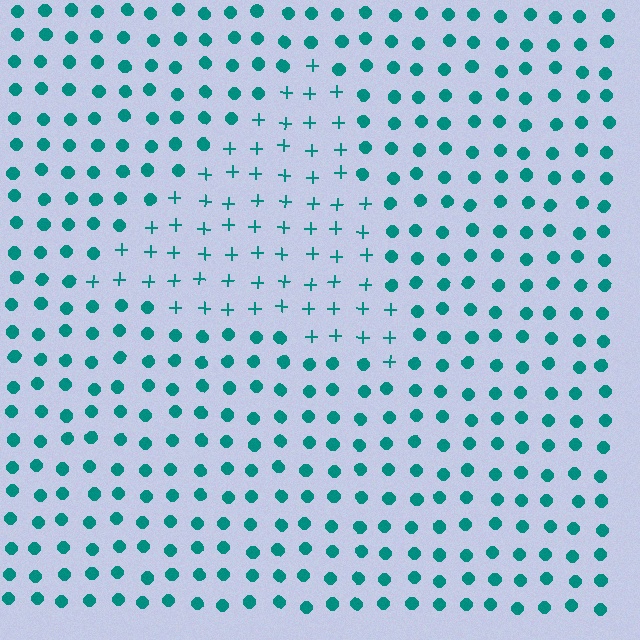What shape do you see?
I see a triangle.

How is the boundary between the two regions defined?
The boundary is defined by a change in element shape: plus signs inside vs. circles outside. All elements share the same color and spacing.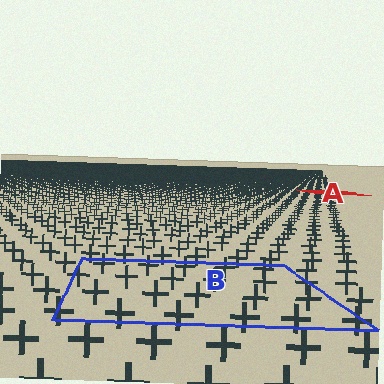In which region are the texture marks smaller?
The texture marks are smaller in region A, because it is farther away.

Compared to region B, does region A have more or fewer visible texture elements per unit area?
Region A has more texture elements per unit area — they are packed more densely because it is farther away.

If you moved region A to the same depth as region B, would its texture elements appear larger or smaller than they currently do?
They would appear larger. At a closer depth, the same texture elements are projected at a bigger on-screen size.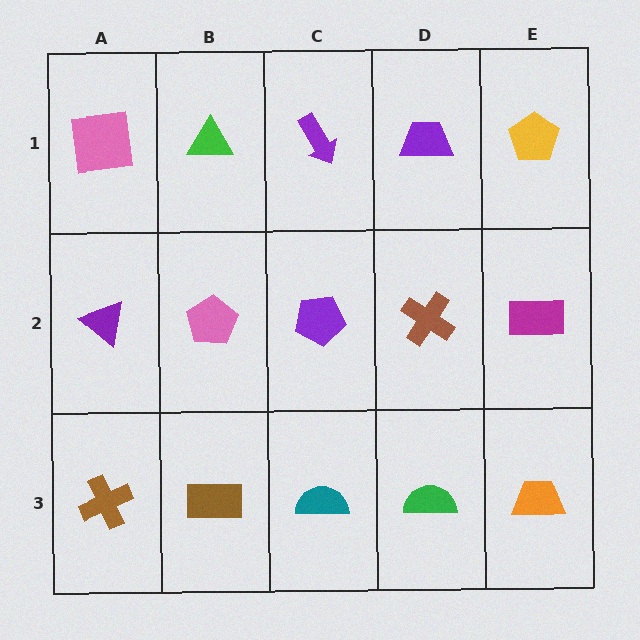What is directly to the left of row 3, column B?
A brown cross.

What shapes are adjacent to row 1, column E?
A magenta rectangle (row 2, column E), a purple trapezoid (row 1, column D).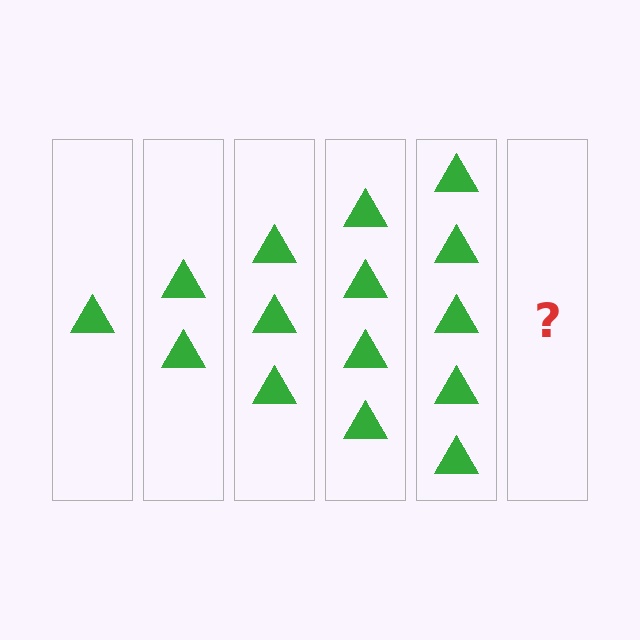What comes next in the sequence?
The next element should be 6 triangles.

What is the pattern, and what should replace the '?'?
The pattern is that each step adds one more triangle. The '?' should be 6 triangles.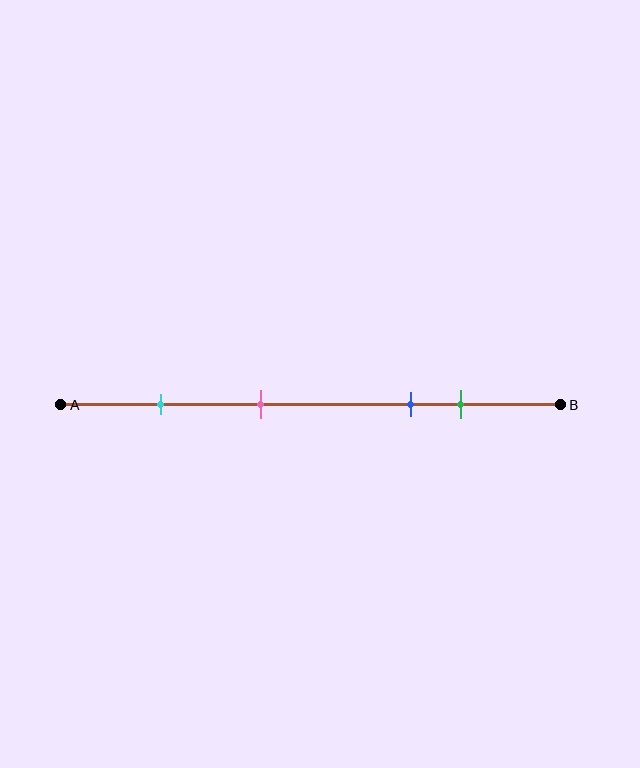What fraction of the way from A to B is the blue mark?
The blue mark is approximately 70% (0.7) of the way from A to B.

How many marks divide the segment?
There are 4 marks dividing the segment.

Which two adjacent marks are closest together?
The blue and green marks are the closest adjacent pair.